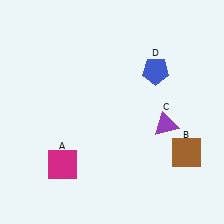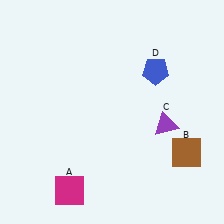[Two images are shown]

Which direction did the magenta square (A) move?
The magenta square (A) moved down.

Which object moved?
The magenta square (A) moved down.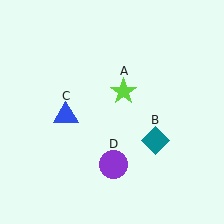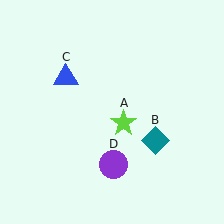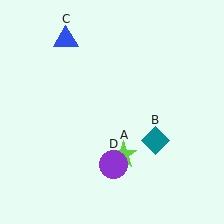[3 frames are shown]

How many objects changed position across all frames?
2 objects changed position: lime star (object A), blue triangle (object C).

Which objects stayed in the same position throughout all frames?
Teal diamond (object B) and purple circle (object D) remained stationary.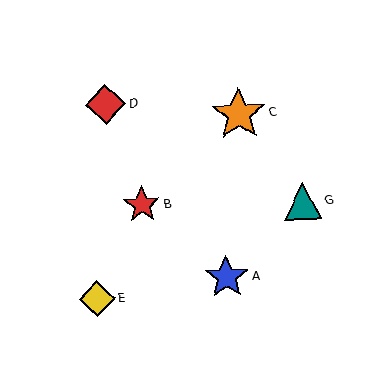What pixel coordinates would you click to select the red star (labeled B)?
Click at (142, 205) to select the red star B.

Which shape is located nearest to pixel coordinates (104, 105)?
The red diamond (labeled D) at (106, 105) is nearest to that location.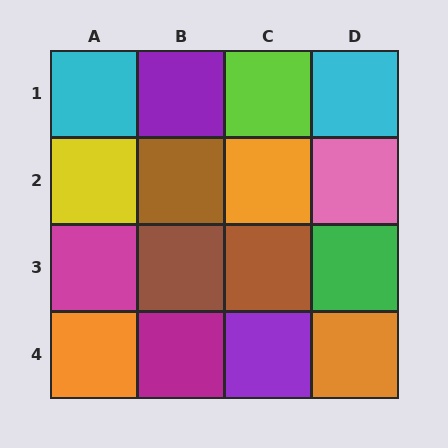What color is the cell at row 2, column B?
Brown.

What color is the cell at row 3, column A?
Magenta.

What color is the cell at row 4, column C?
Purple.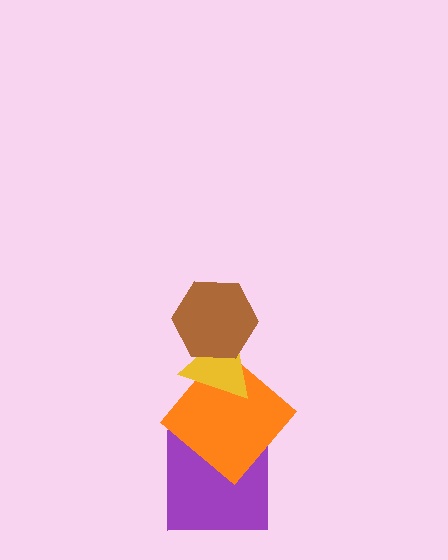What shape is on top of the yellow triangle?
The brown hexagon is on top of the yellow triangle.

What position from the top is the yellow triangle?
The yellow triangle is 2nd from the top.